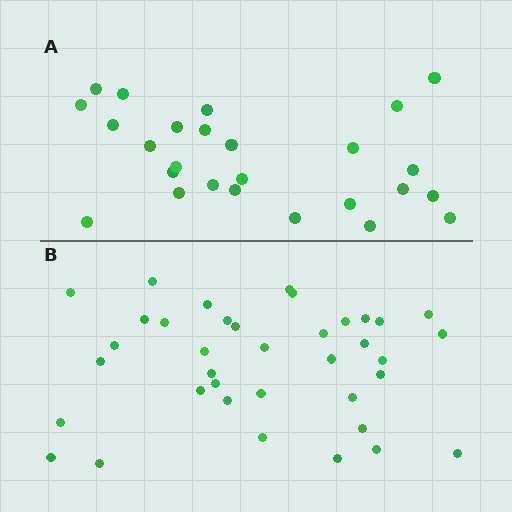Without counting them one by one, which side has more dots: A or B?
Region B (the bottom region) has more dots.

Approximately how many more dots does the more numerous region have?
Region B has roughly 12 or so more dots than region A.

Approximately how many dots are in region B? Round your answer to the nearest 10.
About 40 dots. (The exact count is 37, which rounds to 40.)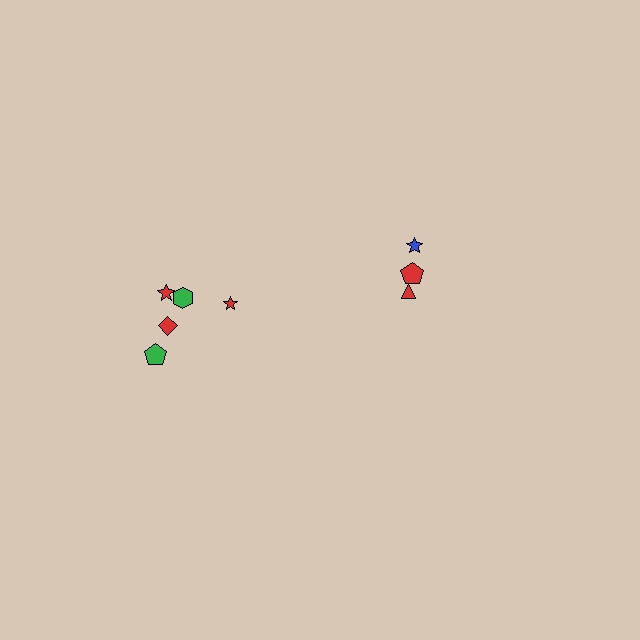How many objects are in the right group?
There are 3 objects.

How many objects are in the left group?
There are 5 objects.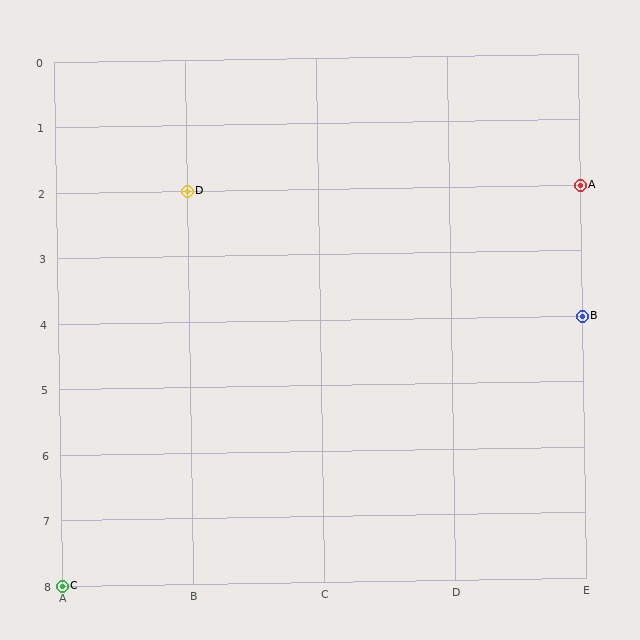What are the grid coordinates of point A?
Point A is at grid coordinates (E, 2).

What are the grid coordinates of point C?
Point C is at grid coordinates (A, 8).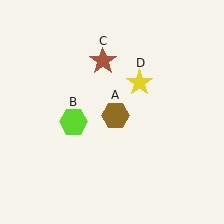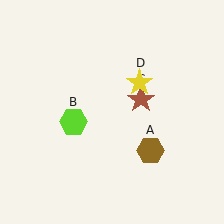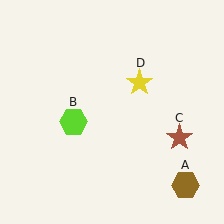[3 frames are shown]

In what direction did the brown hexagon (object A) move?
The brown hexagon (object A) moved down and to the right.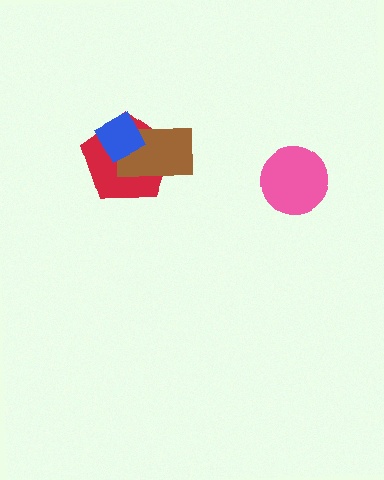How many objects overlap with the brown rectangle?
2 objects overlap with the brown rectangle.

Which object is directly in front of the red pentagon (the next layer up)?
The brown rectangle is directly in front of the red pentagon.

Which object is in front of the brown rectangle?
The blue diamond is in front of the brown rectangle.